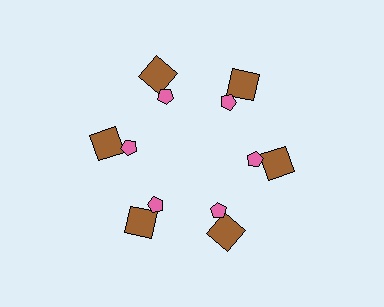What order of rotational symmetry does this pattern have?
This pattern has 6-fold rotational symmetry.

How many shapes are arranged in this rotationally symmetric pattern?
There are 12 shapes, arranged in 6 groups of 2.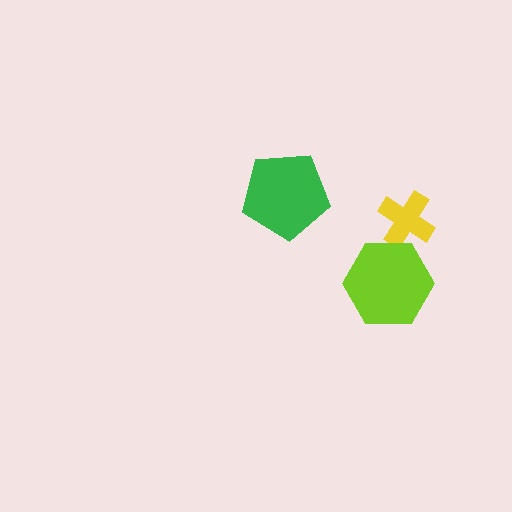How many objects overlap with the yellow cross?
1 object overlaps with the yellow cross.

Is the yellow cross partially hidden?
Yes, it is partially covered by another shape.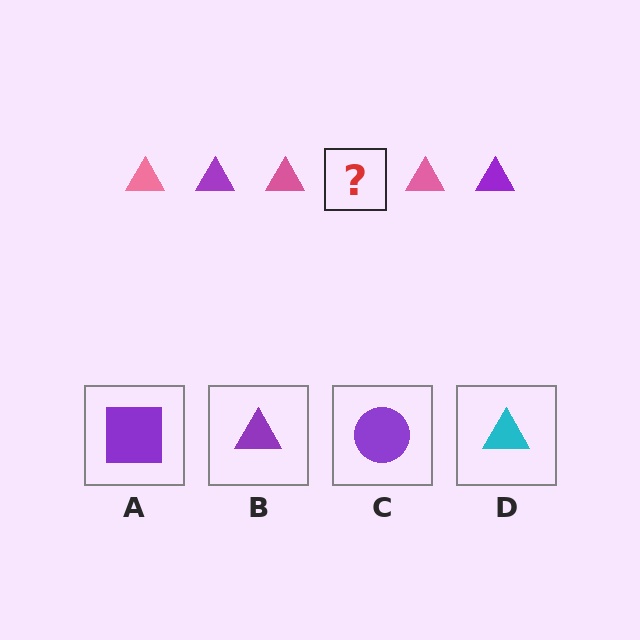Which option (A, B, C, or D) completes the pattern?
B.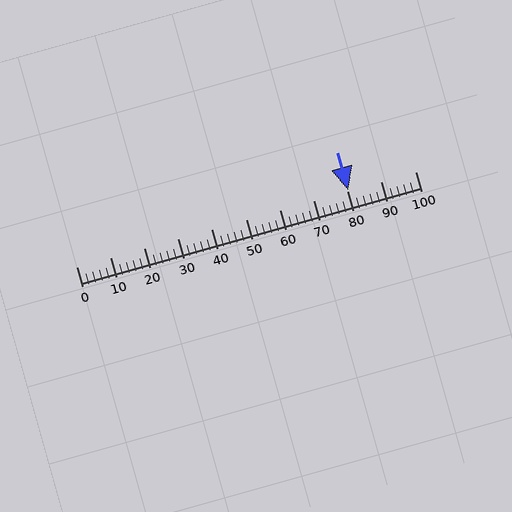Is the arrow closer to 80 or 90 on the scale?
The arrow is closer to 80.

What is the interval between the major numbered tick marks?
The major tick marks are spaced 10 units apart.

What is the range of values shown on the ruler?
The ruler shows values from 0 to 100.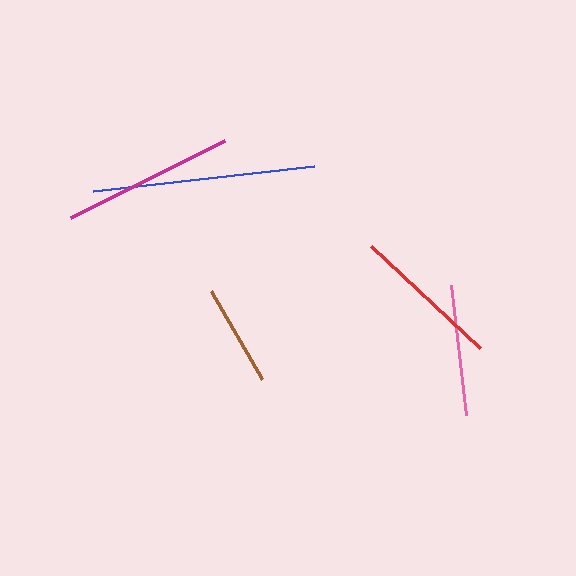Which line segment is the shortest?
The brown line is the shortest at approximately 102 pixels.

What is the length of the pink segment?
The pink segment is approximately 131 pixels long.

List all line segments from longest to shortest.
From longest to shortest: blue, magenta, red, pink, brown.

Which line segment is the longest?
The blue line is the longest at approximately 222 pixels.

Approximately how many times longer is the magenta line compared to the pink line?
The magenta line is approximately 1.3 times the length of the pink line.